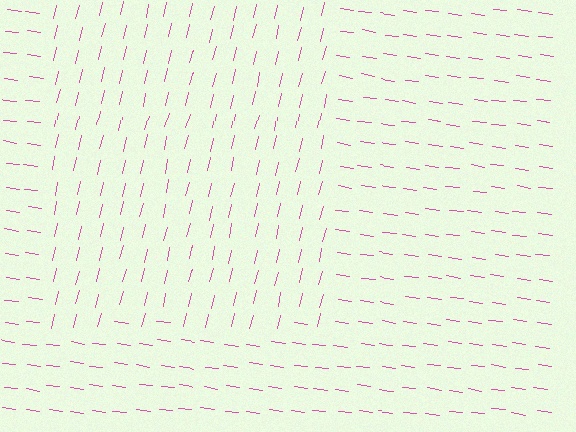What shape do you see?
I see a rectangle.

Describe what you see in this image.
The image is filled with small pink line segments. A rectangle region in the image has lines oriented differently from the surrounding lines, creating a visible texture boundary.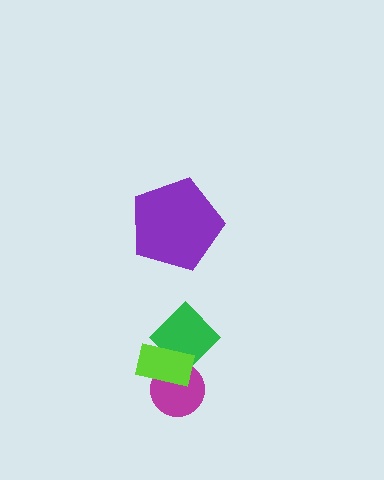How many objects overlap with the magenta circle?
2 objects overlap with the magenta circle.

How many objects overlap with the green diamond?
2 objects overlap with the green diamond.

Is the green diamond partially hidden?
Yes, it is partially covered by another shape.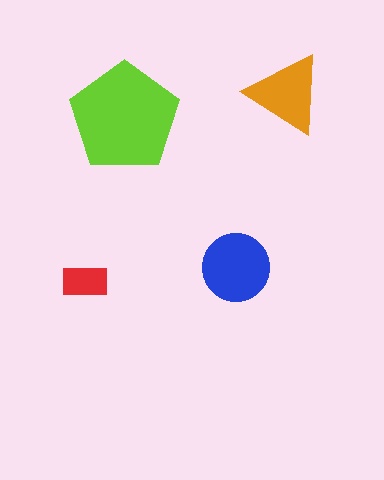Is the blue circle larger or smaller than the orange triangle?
Larger.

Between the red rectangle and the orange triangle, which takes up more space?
The orange triangle.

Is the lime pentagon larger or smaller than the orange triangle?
Larger.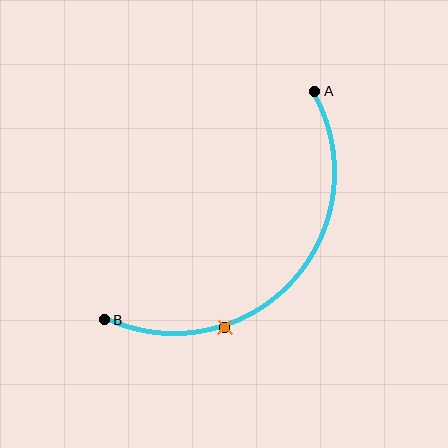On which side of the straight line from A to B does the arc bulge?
The arc bulges below and to the right of the straight line connecting A and B.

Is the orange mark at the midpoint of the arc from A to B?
No. The orange mark lies on the arc but is closer to endpoint B. The arc midpoint would be at the point on the curve equidistant along the arc from both A and B.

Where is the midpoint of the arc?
The arc midpoint is the point on the curve farthest from the straight line joining A and B. It sits below and to the right of that line.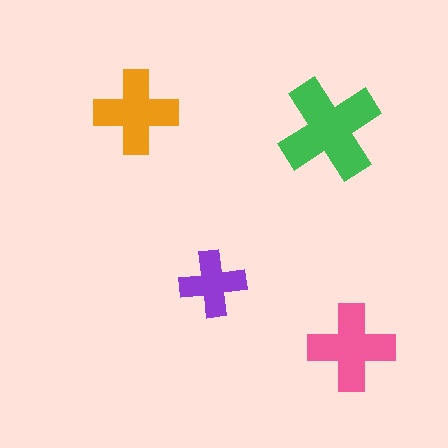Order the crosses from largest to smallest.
the green one, the pink one, the orange one, the purple one.